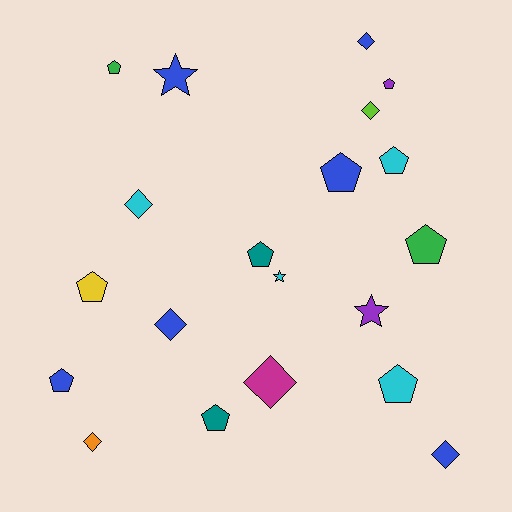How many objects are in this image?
There are 20 objects.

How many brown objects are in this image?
There are no brown objects.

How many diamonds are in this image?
There are 7 diamonds.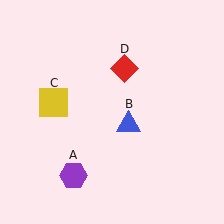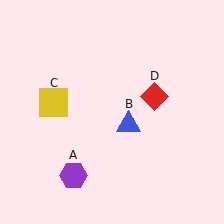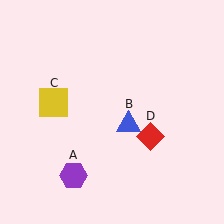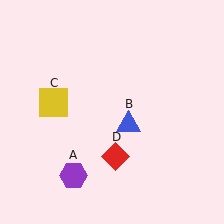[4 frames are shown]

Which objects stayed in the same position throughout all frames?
Purple hexagon (object A) and blue triangle (object B) and yellow square (object C) remained stationary.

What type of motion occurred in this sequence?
The red diamond (object D) rotated clockwise around the center of the scene.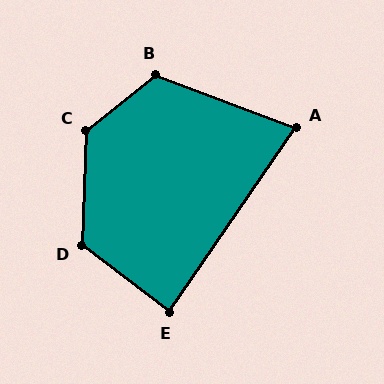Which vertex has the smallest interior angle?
A, at approximately 76 degrees.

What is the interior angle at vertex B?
Approximately 121 degrees (obtuse).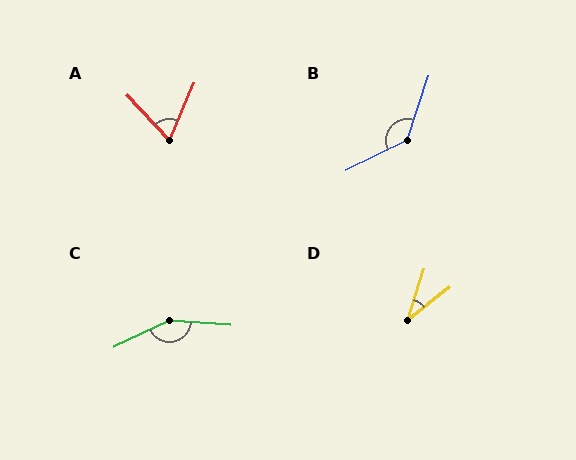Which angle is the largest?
C, at approximately 150 degrees.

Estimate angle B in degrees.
Approximately 135 degrees.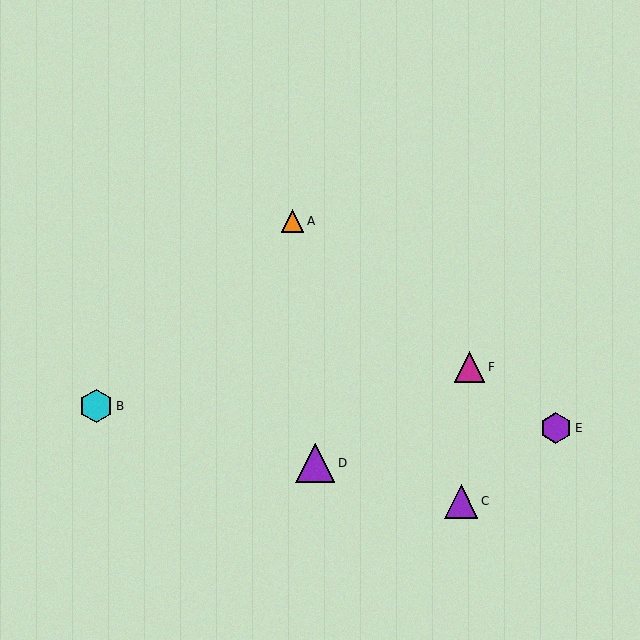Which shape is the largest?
The purple triangle (labeled D) is the largest.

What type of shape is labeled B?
Shape B is a cyan hexagon.